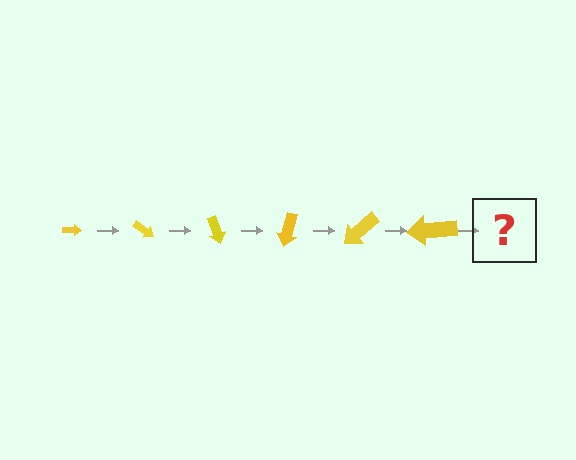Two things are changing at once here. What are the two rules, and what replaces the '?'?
The two rules are that the arrow grows larger each step and it rotates 35 degrees each step. The '?' should be an arrow, larger than the previous one and rotated 210 degrees from the start.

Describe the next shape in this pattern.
It should be an arrow, larger than the previous one and rotated 210 degrees from the start.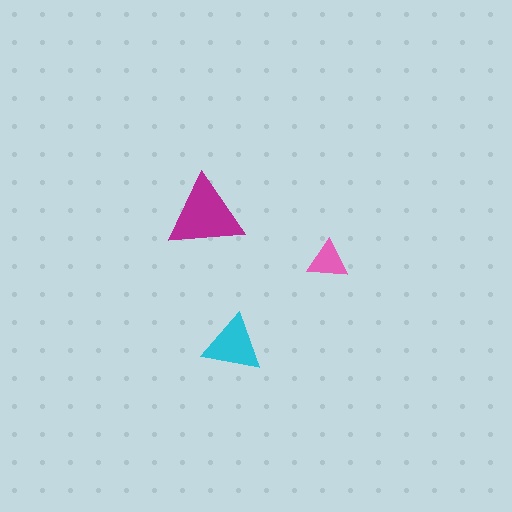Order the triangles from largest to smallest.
the magenta one, the cyan one, the pink one.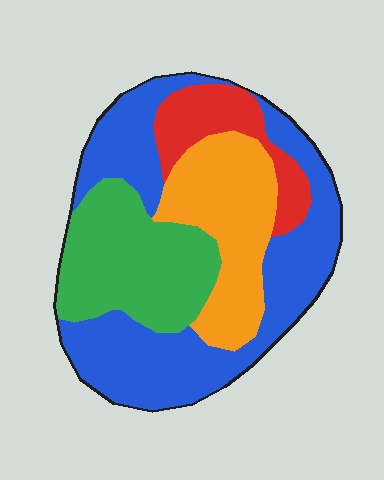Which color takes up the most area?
Blue, at roughly 40%.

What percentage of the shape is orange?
Orange covers 22% of the shape.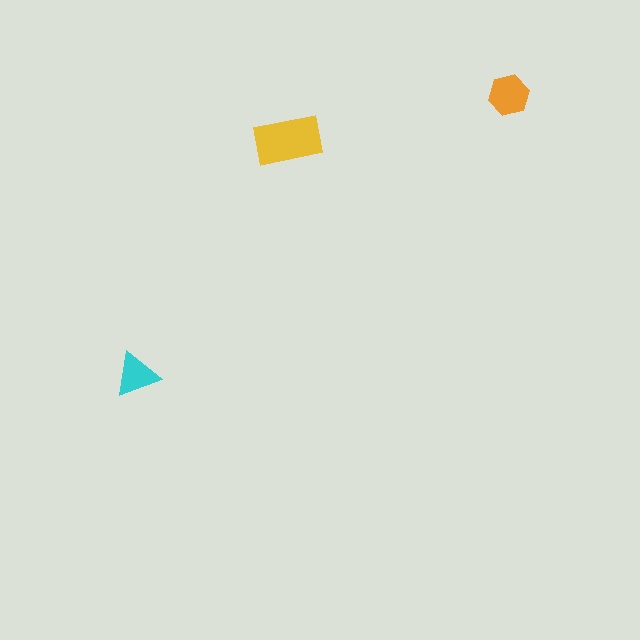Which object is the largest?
The yellow rectangle.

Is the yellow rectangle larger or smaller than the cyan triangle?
Larger.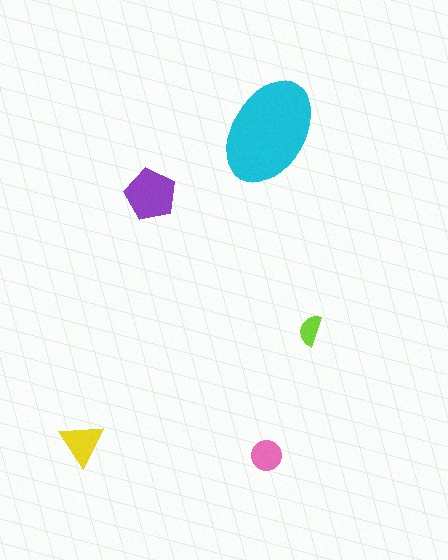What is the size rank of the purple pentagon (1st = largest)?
2nd.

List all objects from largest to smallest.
The cyan ellipse, the purple pentagon, the yellow triangle, the pink circle, the lime semicircle.